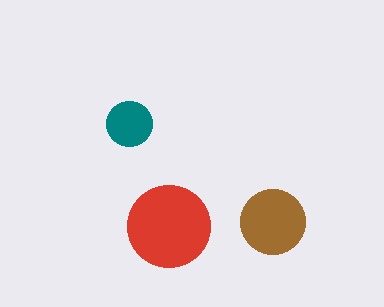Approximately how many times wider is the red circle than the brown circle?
About 1.5 times wider.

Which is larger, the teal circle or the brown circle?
The brown one.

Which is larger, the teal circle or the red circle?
The red one.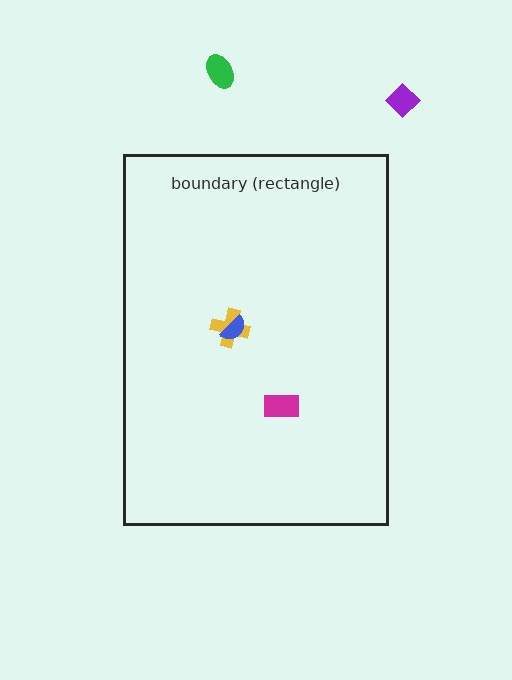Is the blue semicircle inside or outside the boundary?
Inside.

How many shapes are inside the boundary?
3 inside, 2 outside.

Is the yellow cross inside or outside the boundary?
Inside.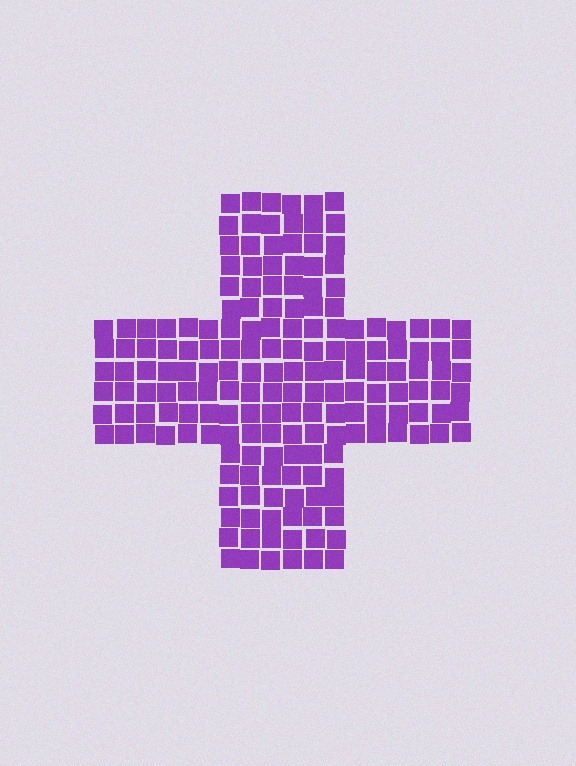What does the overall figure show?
The overall figure shows a cross.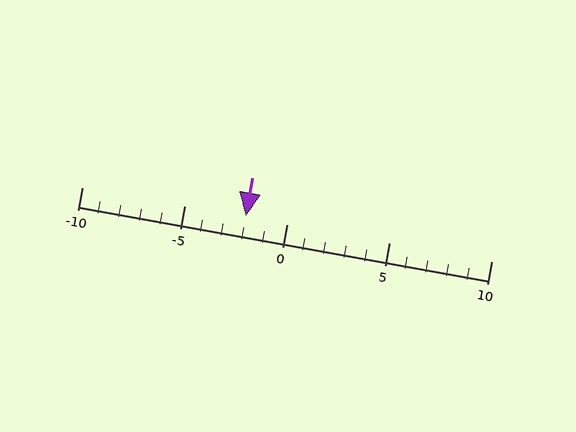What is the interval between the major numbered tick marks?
The major tick marks are spaced 5 units apart.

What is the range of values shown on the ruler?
The ruler shows values from -10 to 10.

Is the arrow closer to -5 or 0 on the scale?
The arrow is closer to 0.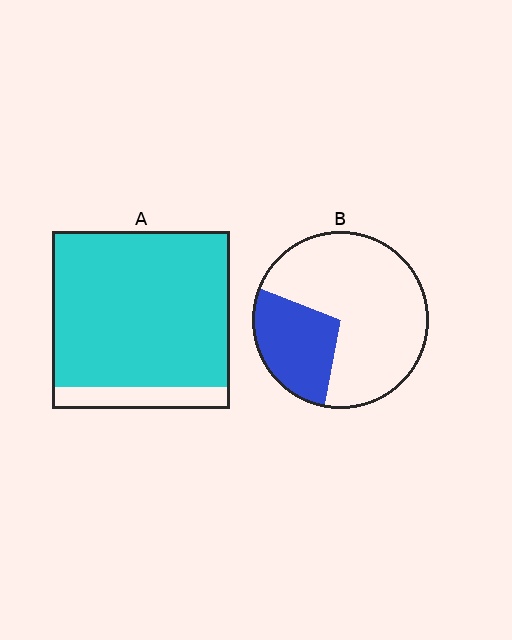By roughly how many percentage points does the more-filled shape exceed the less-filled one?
By roughly 60 percentage points (A over B).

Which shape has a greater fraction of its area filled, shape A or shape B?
Shape A.